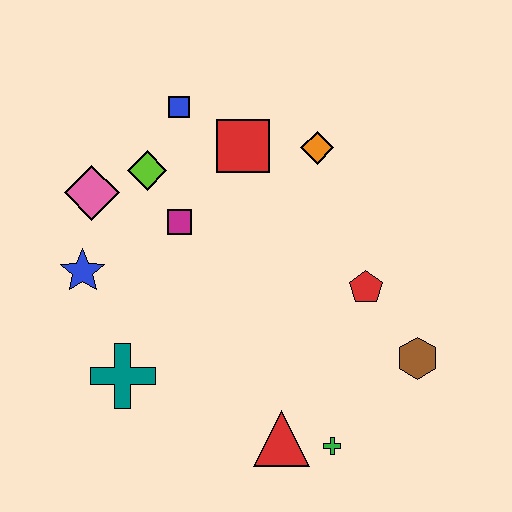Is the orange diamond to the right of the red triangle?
Yes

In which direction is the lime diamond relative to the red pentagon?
The lime diamond is to the left of the red pentagon.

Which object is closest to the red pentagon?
The brown hexagon is closest to the red pentagon.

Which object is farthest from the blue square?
The green cross is farthest from the blue square.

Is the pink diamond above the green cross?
Yes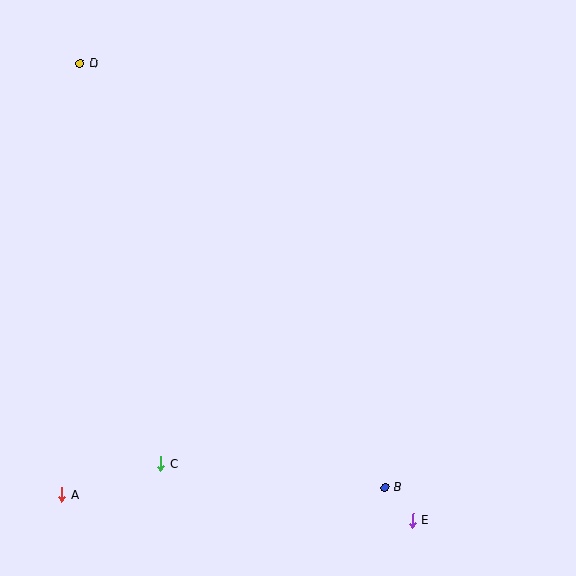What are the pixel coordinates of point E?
Point E is at (412, 520).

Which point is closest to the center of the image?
Point C at (161, 464) is closest to the center.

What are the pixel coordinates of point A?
Point A is at (62, 494).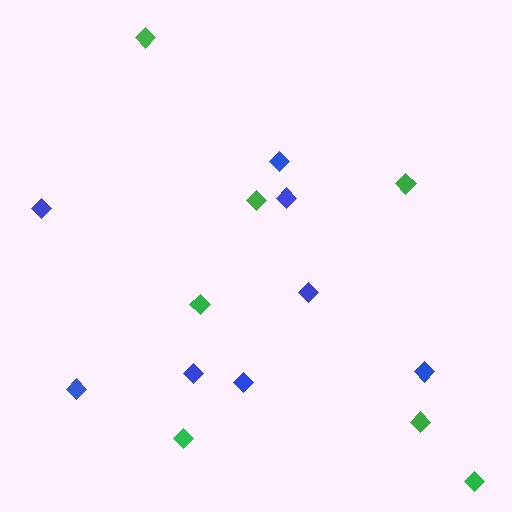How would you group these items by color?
There are 2 groups: one group of green diamonds (7) and one group of blue diamonds (8).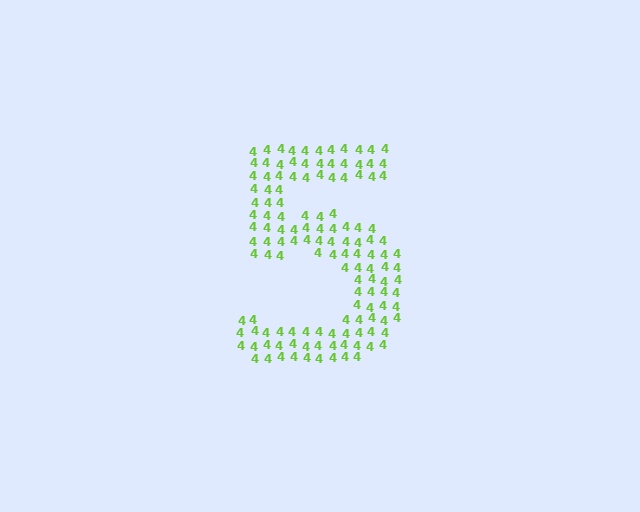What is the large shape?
The large shape is the digit 5.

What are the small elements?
The small elements are digit 4's.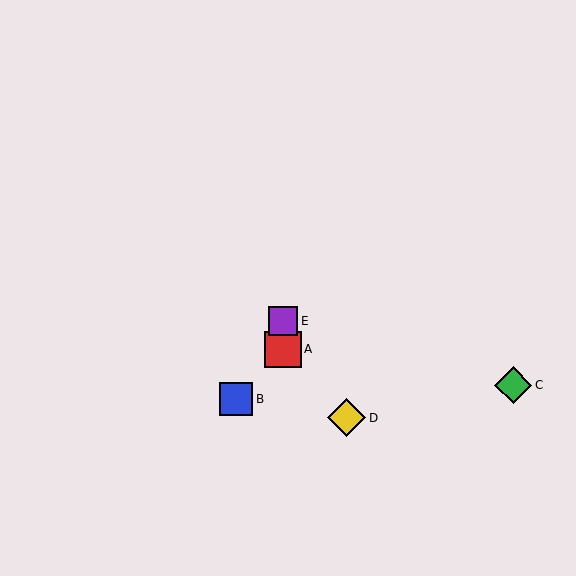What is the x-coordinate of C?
Object C is at x≈513.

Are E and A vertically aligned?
Yes, both are at x≈283.